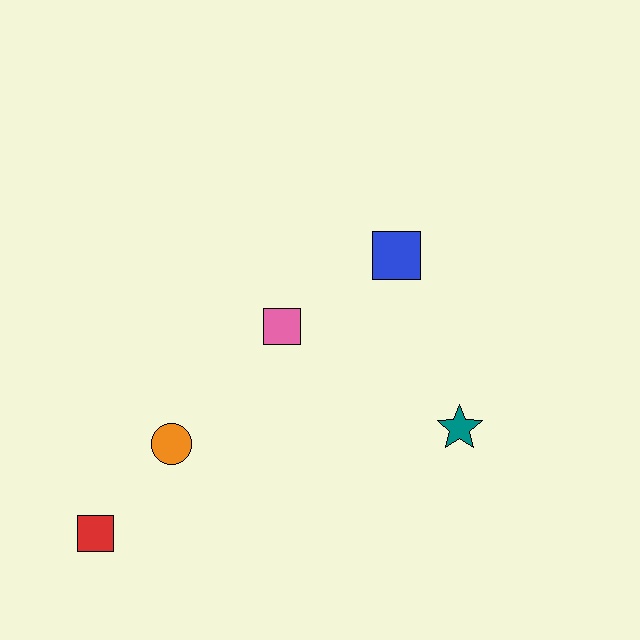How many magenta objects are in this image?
There are no magenta objects.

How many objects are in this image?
There are 5 objects.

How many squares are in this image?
There are 3 squares.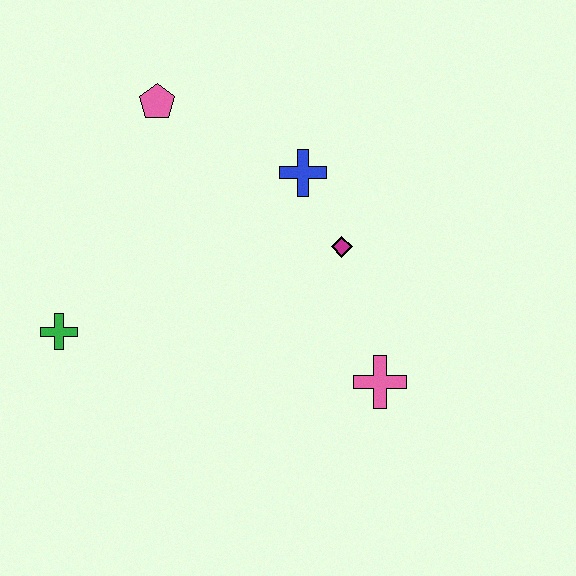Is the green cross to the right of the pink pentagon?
No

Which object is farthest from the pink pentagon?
The pink cross is farthest from the pink pentagon.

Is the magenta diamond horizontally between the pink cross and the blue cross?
Yes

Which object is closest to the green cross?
The pink pentagon is closest to the green cross.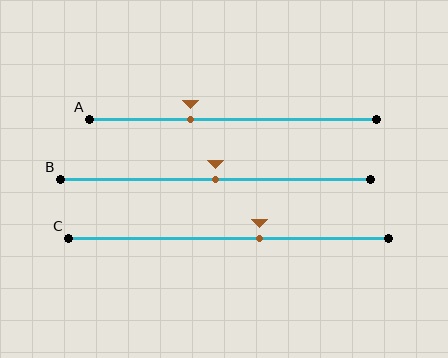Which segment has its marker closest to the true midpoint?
Segment B has its marker closest to the true midpoint.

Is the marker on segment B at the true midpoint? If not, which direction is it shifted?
Yes, the marker on segment B is at the true midpoint.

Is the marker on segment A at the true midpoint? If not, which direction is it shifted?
No, the marker on segment A is shifted to the left by about 15% of the segment length.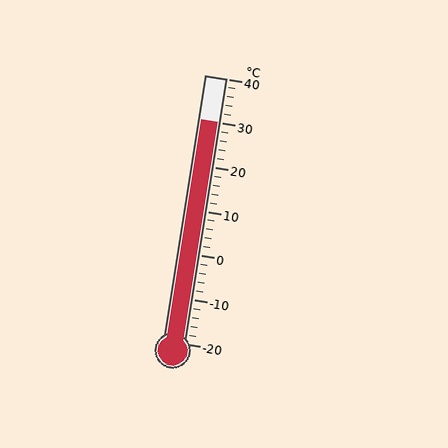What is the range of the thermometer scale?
The thermometer scale ranges from -20°C to 40°C.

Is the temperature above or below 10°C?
The temperature is above 10°C.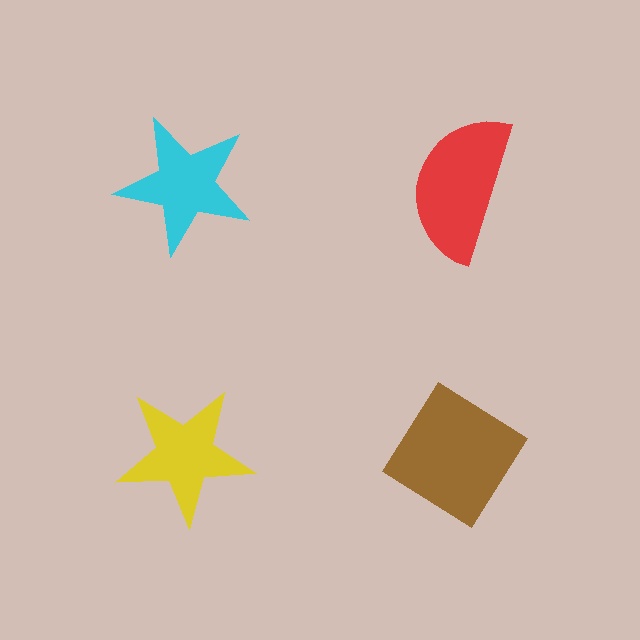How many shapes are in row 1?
2 shapes.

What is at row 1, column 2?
A red semicircle.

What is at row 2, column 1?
A yellow star.